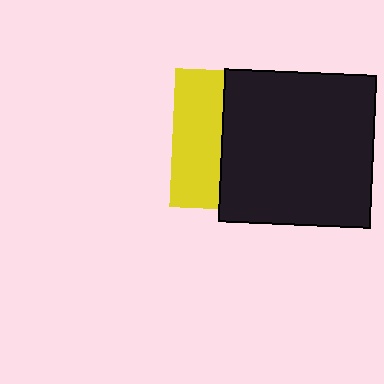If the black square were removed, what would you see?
You would see the complete yellow square.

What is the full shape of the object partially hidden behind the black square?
The partially hidden object is a yellow square.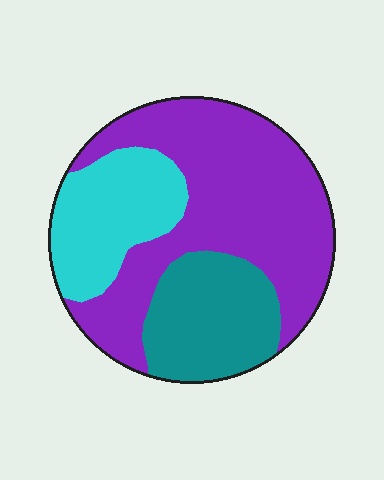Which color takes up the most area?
Purple, at roughly 55%.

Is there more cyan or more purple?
Purple.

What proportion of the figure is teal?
Teal covers 23% of the figure.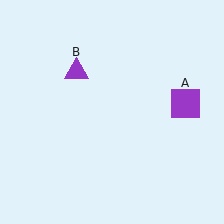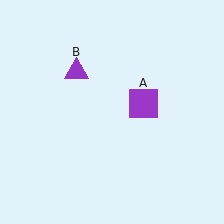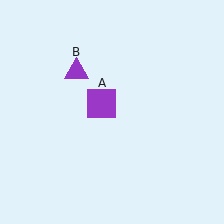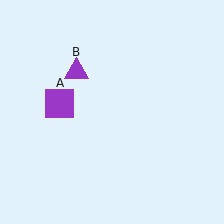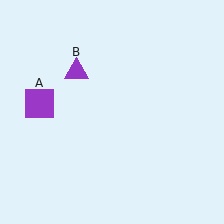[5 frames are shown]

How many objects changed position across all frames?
1 object changed position: purple square (object A).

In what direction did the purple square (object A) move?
The purple square (object A) moved left.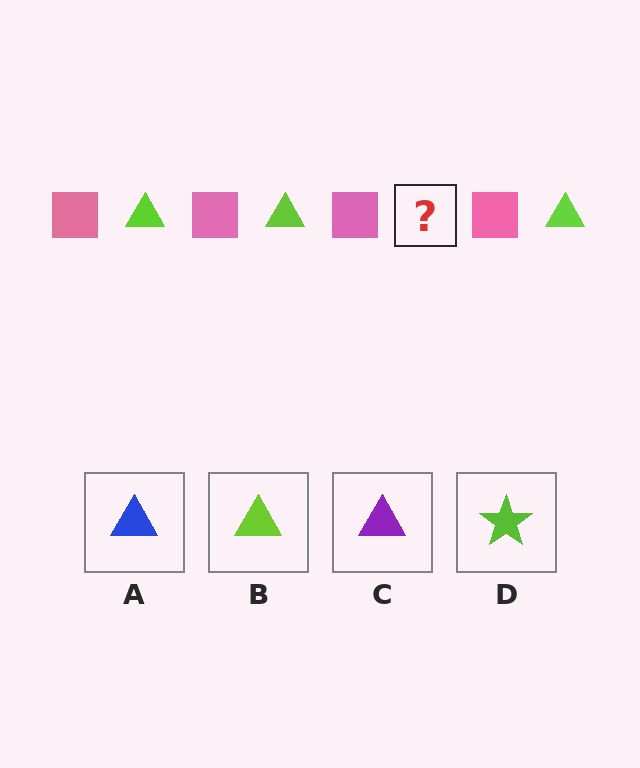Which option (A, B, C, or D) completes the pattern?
B.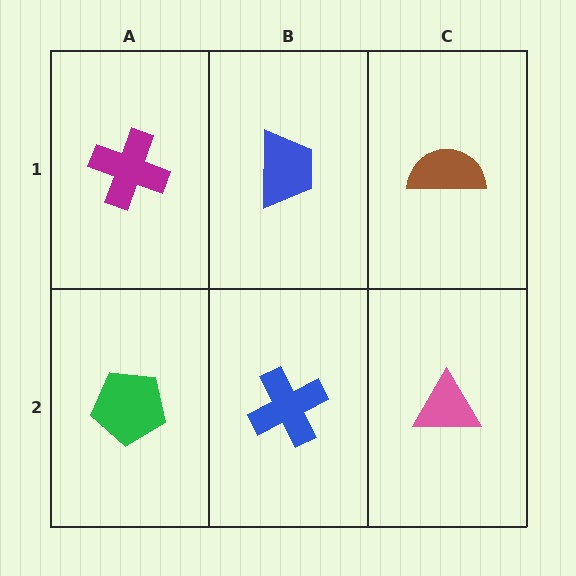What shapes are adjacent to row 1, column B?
A blue cross (row 2, column B), a magenta cross (row 1, column A), a brown semicircle (row 1, column C).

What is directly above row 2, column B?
A blue trapezoid.